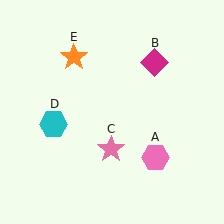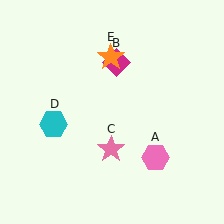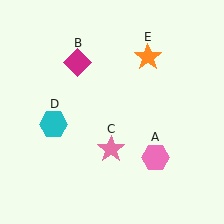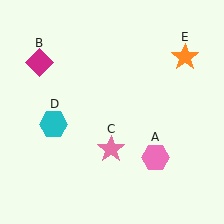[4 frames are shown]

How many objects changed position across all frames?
2 objects changed position: magenta diamond (object B), orange star (object E).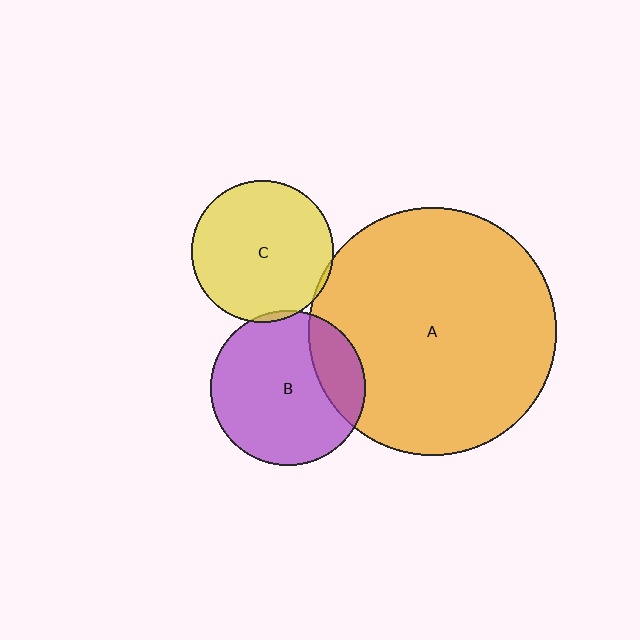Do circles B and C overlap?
Yes.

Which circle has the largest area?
Circle A (orange).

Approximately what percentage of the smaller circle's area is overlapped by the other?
Approximately 5%.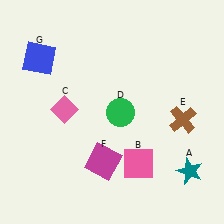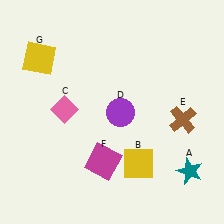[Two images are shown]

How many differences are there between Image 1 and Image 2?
There are 3 differences between the two images.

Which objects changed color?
B changed from pink to yellow. D changed from green to purple. G changed from blue to yellow.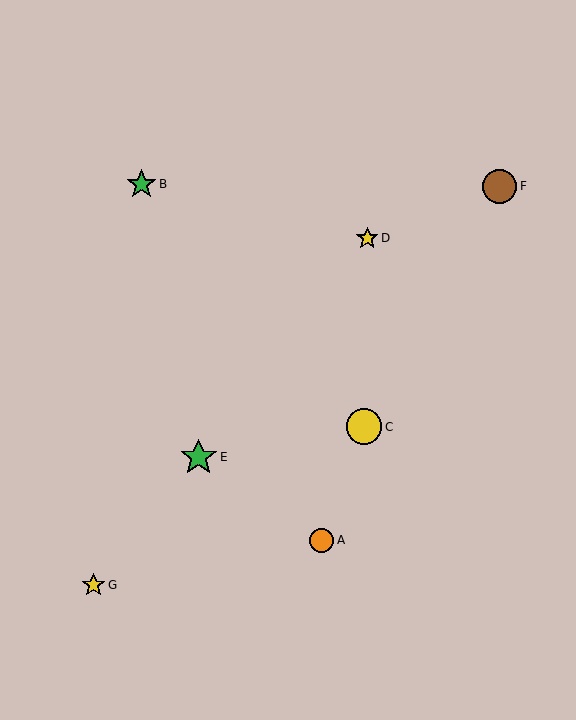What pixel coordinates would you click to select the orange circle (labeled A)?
Click at (322, 540) to select the orange circle A.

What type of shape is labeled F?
Shape F is a brown circle.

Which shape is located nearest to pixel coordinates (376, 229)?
The yellow star (labeled D) at (367, 238) is nearest to that location.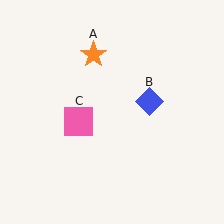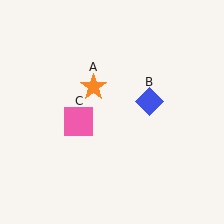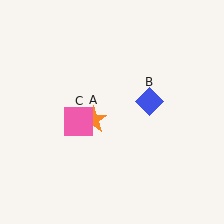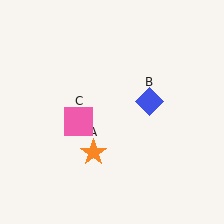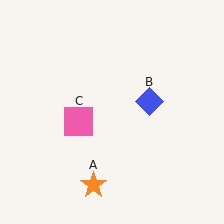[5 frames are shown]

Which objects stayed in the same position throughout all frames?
Blue diamond (object B) and pink square (object C) remained stationary.